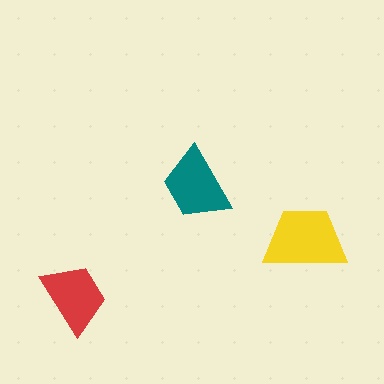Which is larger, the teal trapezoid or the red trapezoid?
The teal one.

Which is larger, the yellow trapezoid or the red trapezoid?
The yellow one.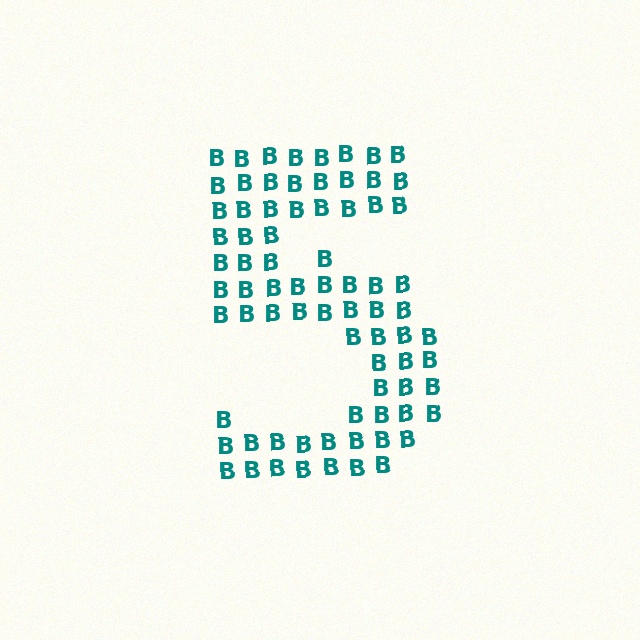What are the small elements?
The small elements are letter B's.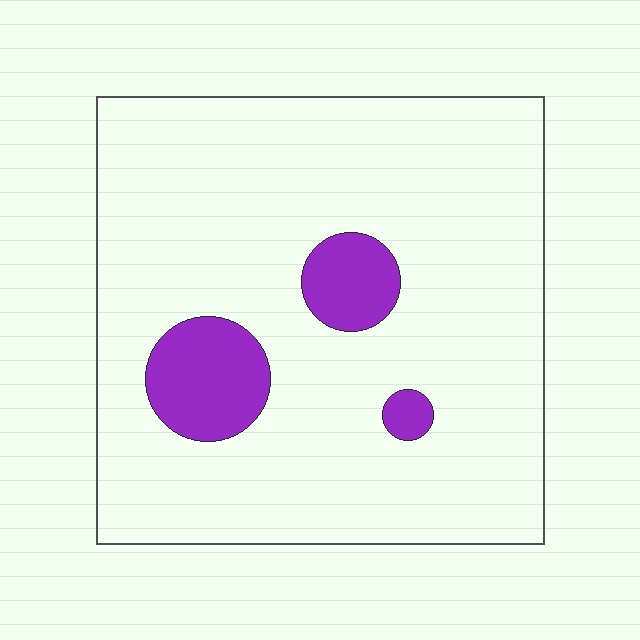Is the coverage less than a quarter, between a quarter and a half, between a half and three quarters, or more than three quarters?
Less than a quarter.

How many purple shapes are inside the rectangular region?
3.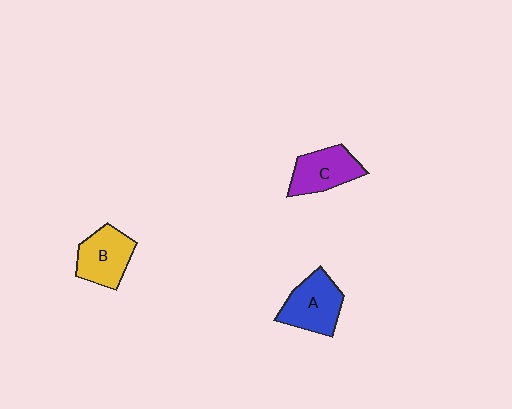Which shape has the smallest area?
Shape C (purple).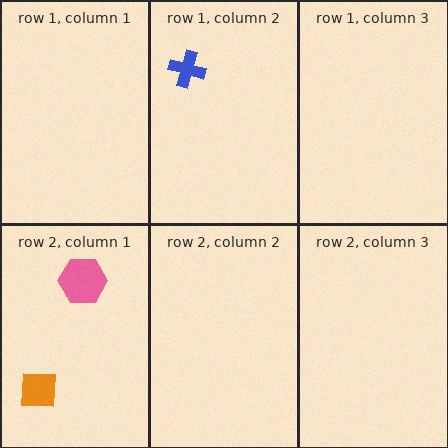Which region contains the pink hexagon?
The row 2, column 1 region.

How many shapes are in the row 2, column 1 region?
2.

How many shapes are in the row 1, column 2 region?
1.